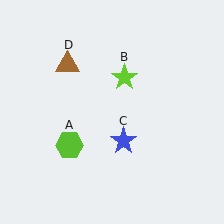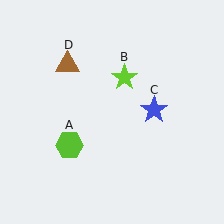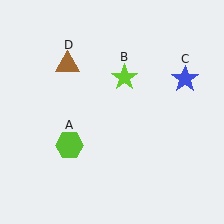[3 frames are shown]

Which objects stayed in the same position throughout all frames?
Lime hexagon (object A) and lime star (object B) and brown triangle (object D) remained stationary.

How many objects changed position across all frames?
1 object changed position: blue star (object C).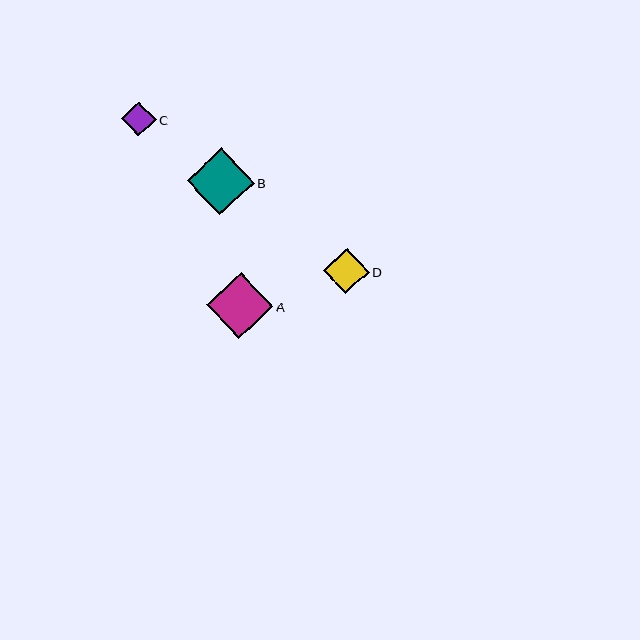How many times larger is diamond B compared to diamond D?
Diamond B is approximately 1.5 times the size of diamond D.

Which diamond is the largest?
Diamond B is the largest with a size of approximately 67 pixels.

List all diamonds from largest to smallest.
From largest to smallest: B, A, D, C.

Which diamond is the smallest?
Diamond C is the smallest with a size of approximately 35 pixels.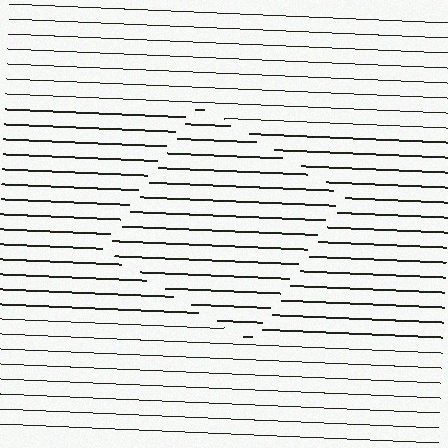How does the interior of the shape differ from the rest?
The interior of the shape contains the same grating, shifted by half a period — the contour is defined by the phase discontinuity where line-ends from the inner and outer gratings abut.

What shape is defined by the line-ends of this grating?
An illusory square. The interior of the shape contains the same grating, shifted by half a period — the contour is defined by the phase discontinuity where line-ends from the inner and outer gratings abut.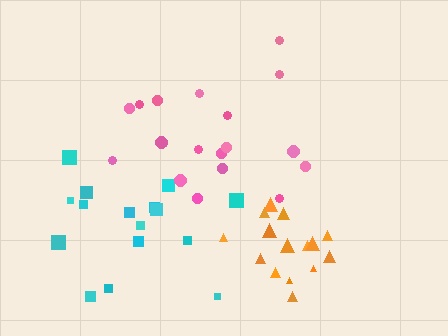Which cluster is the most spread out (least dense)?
Cyan.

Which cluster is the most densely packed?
Orange.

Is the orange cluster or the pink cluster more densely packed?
Orange.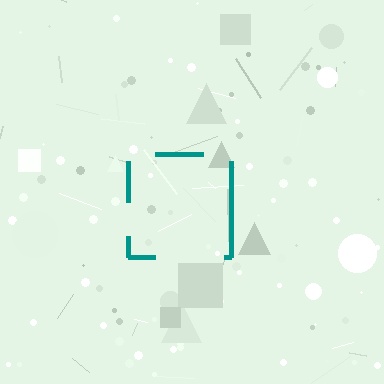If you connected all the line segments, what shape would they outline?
They would outline a square.